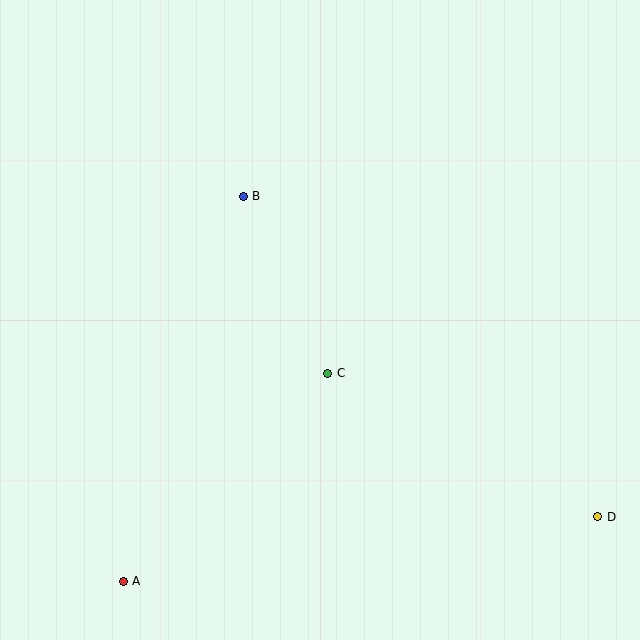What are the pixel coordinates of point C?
Point C is at (328, 373).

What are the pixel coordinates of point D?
Point D is at (598, 517).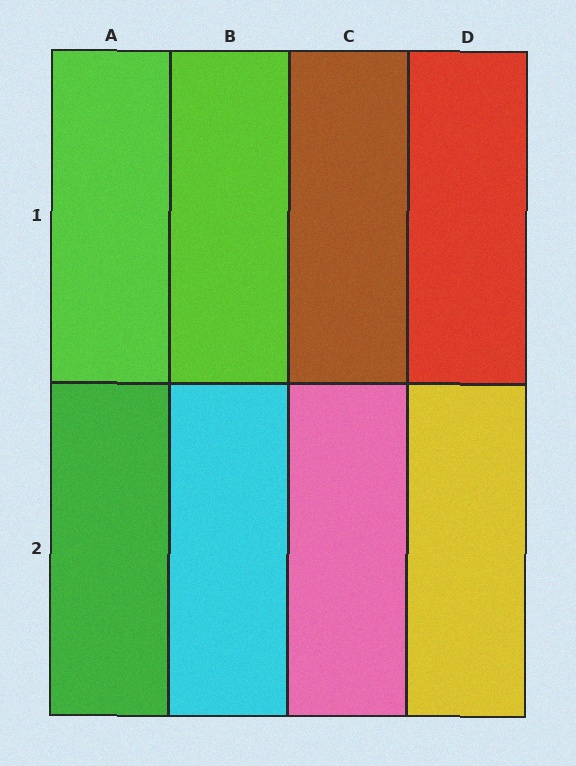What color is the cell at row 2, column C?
Pink.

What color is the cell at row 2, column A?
Green.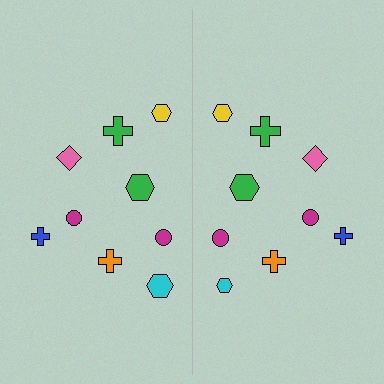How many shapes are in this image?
There are 18 shapes in this image.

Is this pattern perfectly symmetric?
No, the pattern is not perfectly symmetric. The cyan hexagon on the right side has a different size than its mirror counterpart.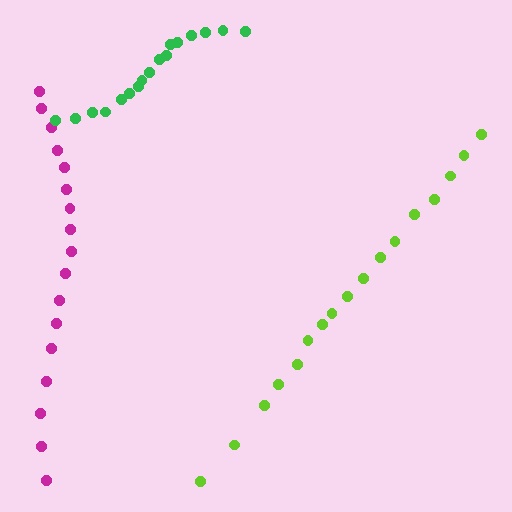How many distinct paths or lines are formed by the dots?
There are 3 distinct paths.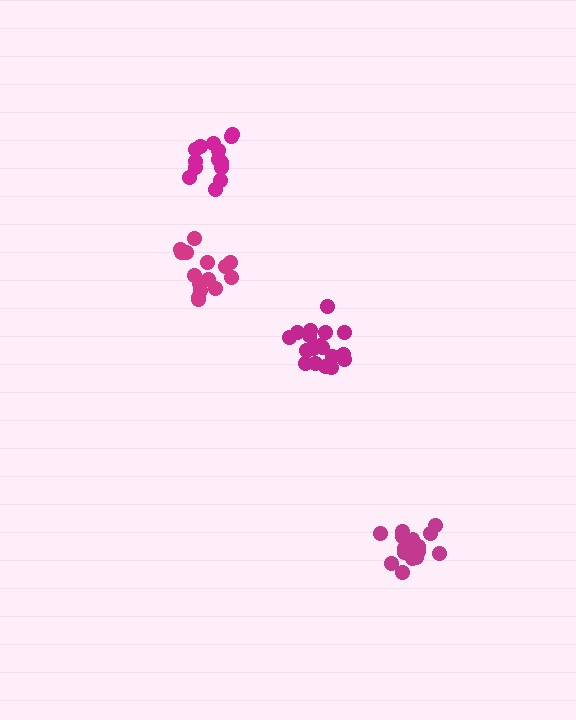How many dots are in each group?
Group 1: 19 dots, Group 2: 16 dots, Group 3: 14 dots, Group 4: 15 dots (64 total).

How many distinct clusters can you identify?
There are 4 distinct clusters.